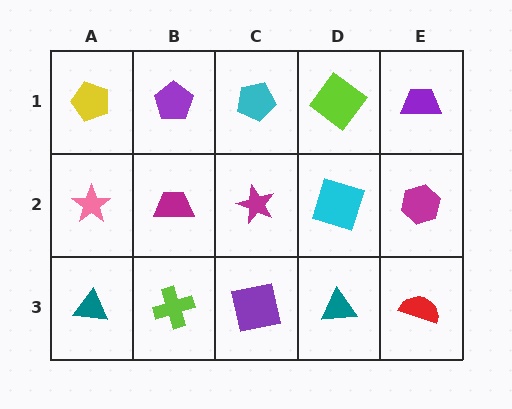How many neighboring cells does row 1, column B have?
3.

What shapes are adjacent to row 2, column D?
A lime diamond (row 1, column D), a teal triangle (row 3, column D), a magenta star (row 2, column C), a magenta hexagon (row 2, column E).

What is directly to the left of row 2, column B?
A pink star.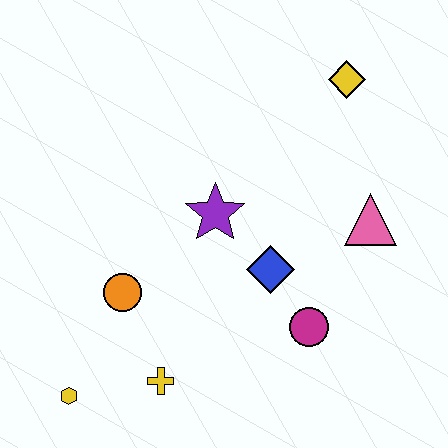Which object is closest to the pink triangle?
The blue diamond is closest to the pink triangle.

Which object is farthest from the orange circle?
The yellow diamond is farthest from the orange circle.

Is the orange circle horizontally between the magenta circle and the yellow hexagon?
Yes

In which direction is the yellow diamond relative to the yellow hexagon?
The yellow diamond is above the yellow hexagon.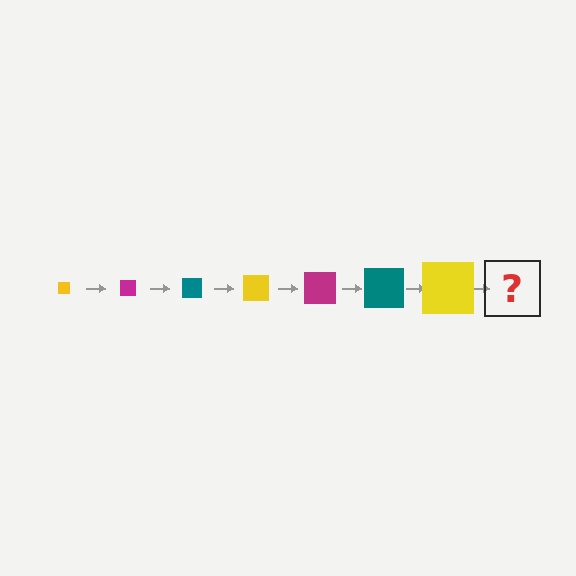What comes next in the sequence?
The next element should be a magenta square, larger than the previous one.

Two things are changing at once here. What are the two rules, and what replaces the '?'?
The two rules are that the square grows larger each step and the color cycles through yellow, magenta, and teal. The '?' should be a magenta square, larger than the previous one.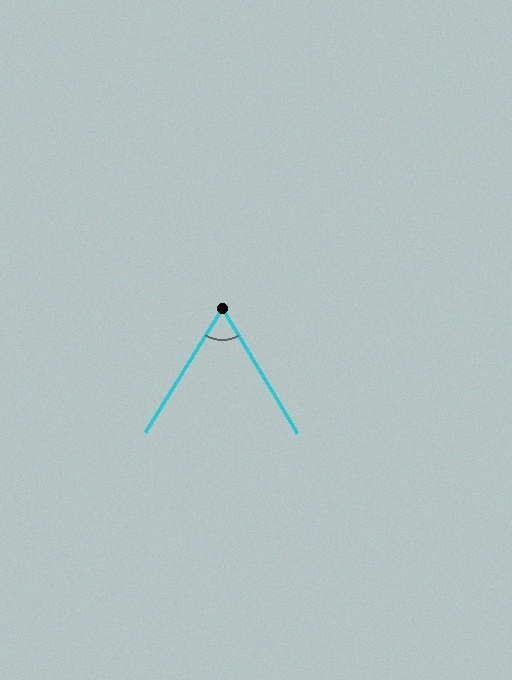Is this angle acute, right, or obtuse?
It is acute.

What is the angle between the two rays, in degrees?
Approximately 63 degrees.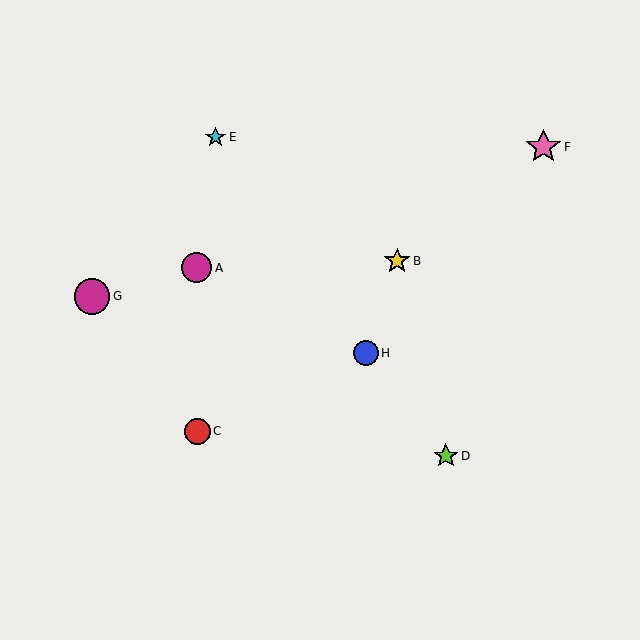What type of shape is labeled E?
Shape E is a cyan star.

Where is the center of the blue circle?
The center of the blue circle is at (366, 353).